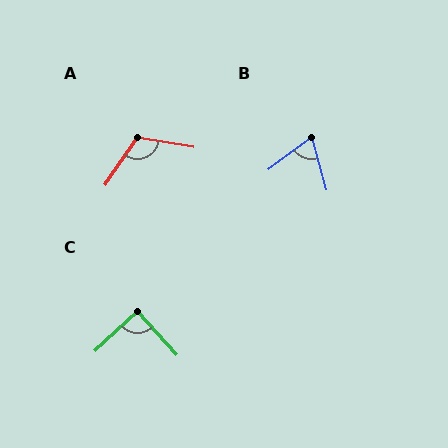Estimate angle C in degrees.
Approximately 89 degrees.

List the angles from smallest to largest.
B (68°), C (89°), A (115°).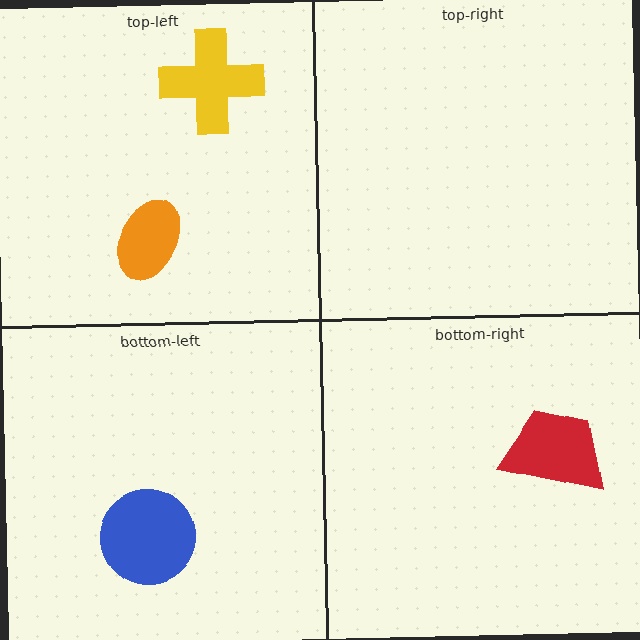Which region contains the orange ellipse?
The top-left region.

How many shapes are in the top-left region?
2.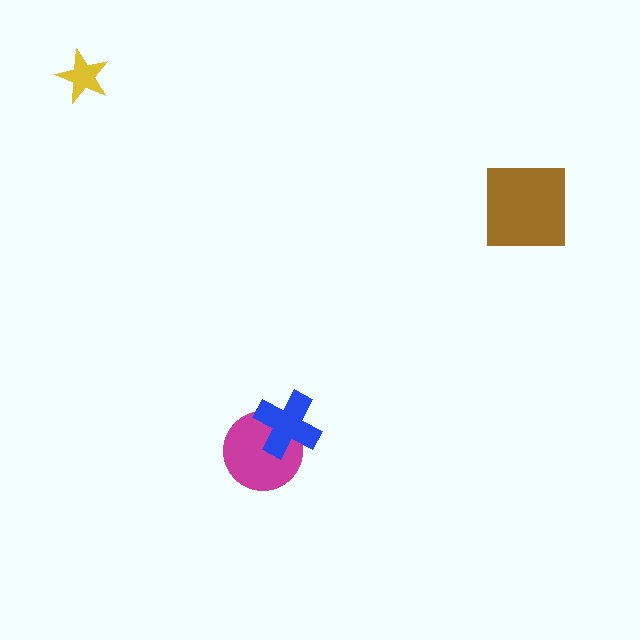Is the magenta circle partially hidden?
Yes, it is partially covered by another shape.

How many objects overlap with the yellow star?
0 objects overlap with the yellow star.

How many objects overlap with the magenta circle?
1 object overlaps with the magenta circle.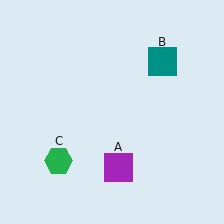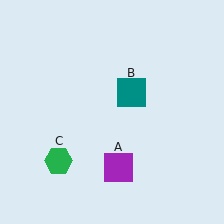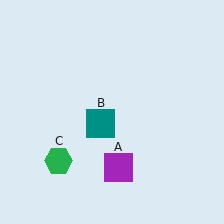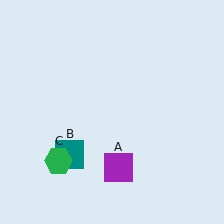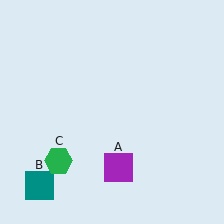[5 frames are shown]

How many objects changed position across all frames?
1 object changed position: teal square (object B).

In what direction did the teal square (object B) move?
The teal square (object B) moved down and to the left.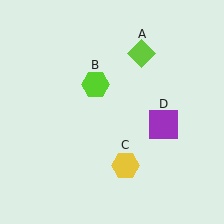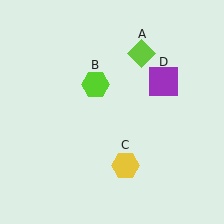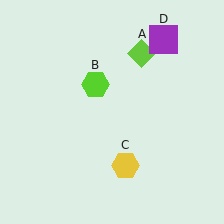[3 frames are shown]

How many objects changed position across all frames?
1 object changed position: purple square (object D).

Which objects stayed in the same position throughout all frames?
Lime diamond (object A) and lime hexagon (object B) and yellow hexagon (object C) remained stationary.